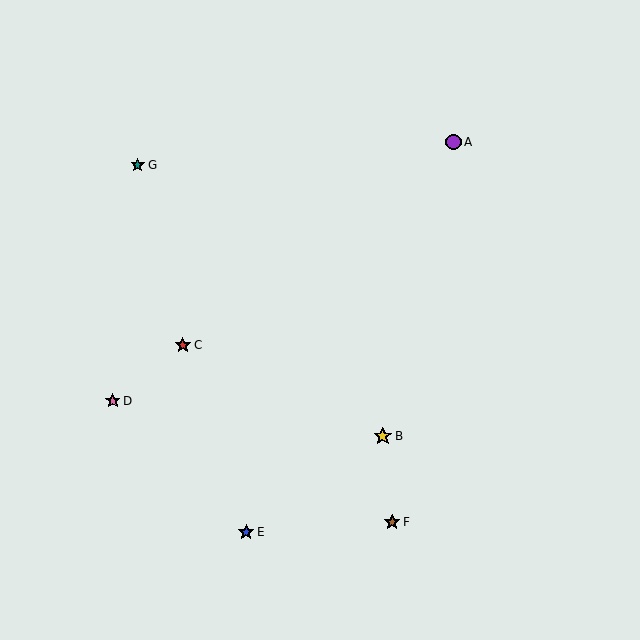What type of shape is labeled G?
Shape G is a teal star.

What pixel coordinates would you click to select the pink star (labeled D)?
Click at (113, 401) to select the pink star D.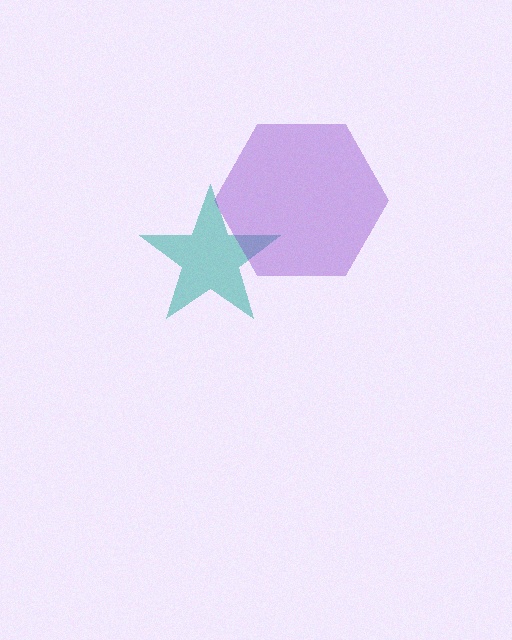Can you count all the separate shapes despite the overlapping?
Yes, there are 2 separate shapes.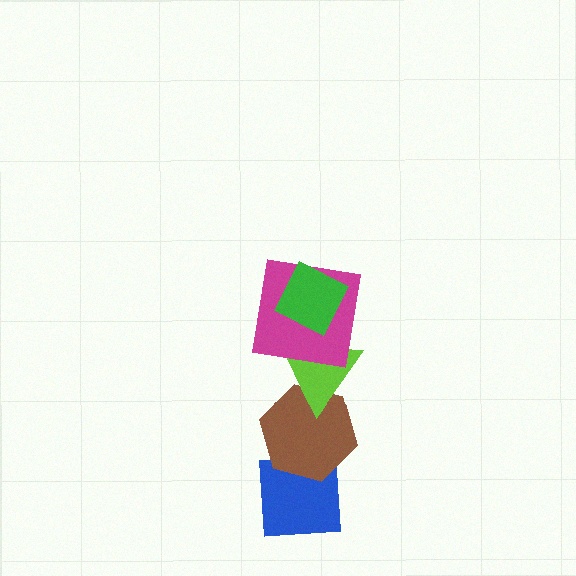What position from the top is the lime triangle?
The lime triangle is 3rd from the top.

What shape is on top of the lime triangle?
The magenta square is on top of the lime triangle.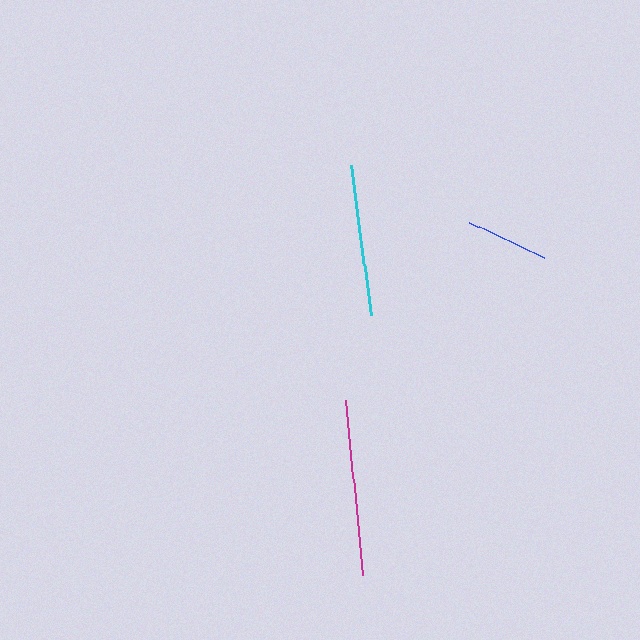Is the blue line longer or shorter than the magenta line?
The magenta line is longer than the blue line.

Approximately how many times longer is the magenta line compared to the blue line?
The magenta line is approximately 2.1 times the length of the blue line.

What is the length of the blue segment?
The blue segment is approximately 84 pixels long.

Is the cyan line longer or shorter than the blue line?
The cyan line is longer than the blue line.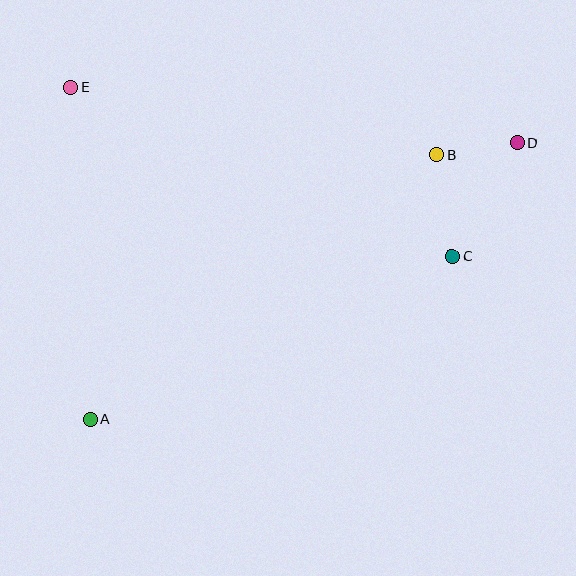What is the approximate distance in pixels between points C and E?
The distance between C and E is approximately 418 pixels.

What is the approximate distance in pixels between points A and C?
The distance between A and C is approximately 397 pixels.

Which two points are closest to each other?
Points B and D are closest to each other.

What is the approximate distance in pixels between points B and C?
The distance between B and C is approximately 103 pixels.